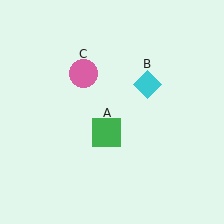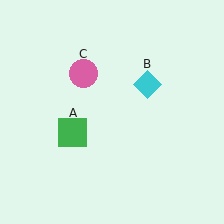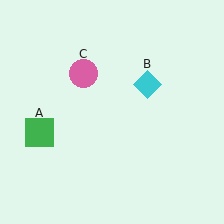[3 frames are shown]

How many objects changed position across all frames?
1 object changed position: green square (object A).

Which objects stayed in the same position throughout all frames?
Cyan diamond (object B) and pink circle (object C) remained stationary.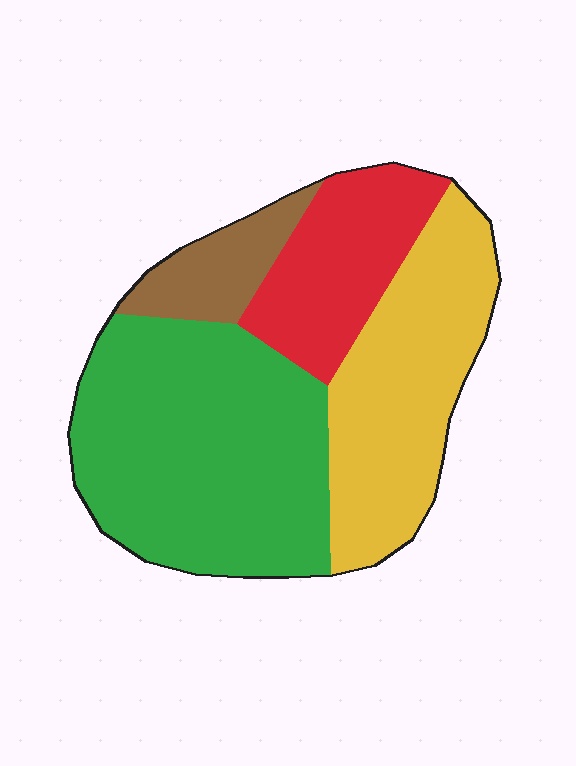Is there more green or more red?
Green.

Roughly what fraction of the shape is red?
Red covers 18% of the shape.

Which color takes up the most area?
Green, at roughly 45%.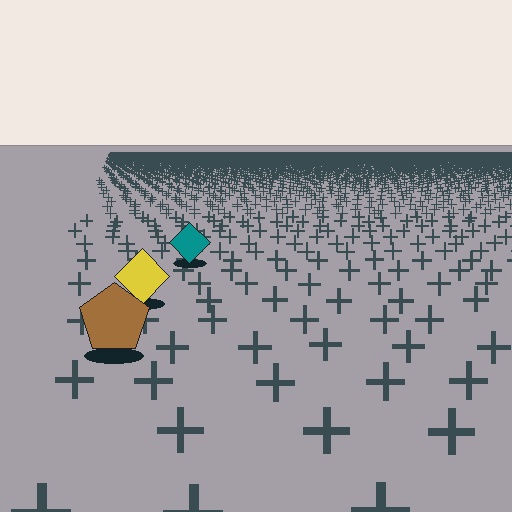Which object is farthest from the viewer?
The teal diamond is farthest from the viewer. It appears smaller and the ground texture around it is denser.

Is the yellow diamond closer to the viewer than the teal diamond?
Yes. The yellow diamond is closer — you can tell from the texture gradient: the ground texture is coarser near it.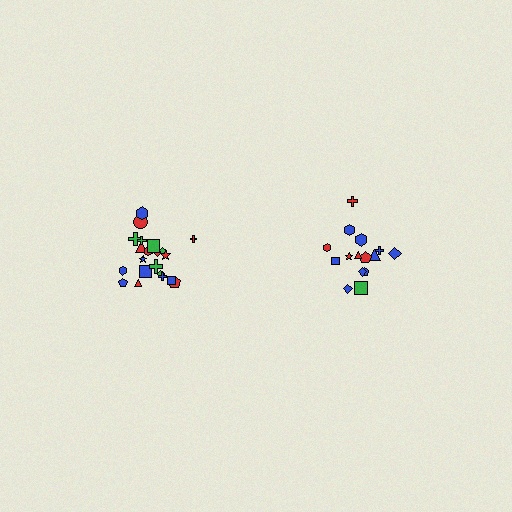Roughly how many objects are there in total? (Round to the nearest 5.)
Roughly 35 objects in total.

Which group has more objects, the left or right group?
The left group.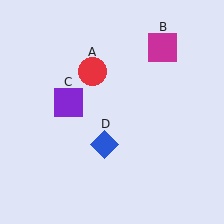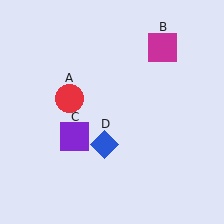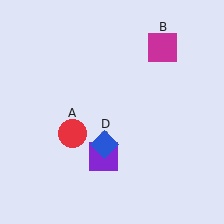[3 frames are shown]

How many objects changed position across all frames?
2 objects changed position: red circle (object A), purple square (object C).